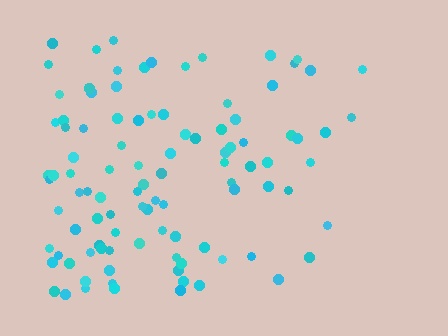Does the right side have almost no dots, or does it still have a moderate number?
Still a moderate number, just noticeably fewer than the left.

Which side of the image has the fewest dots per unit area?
The right.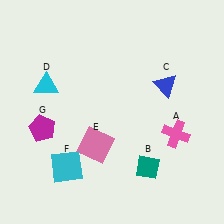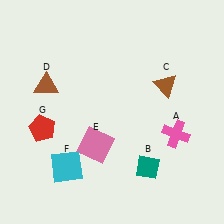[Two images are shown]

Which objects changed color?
C changed from blue to brown. D changed from cyan to brown. G changed from magenta to red.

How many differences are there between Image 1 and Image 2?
There are 3 differences between the two images.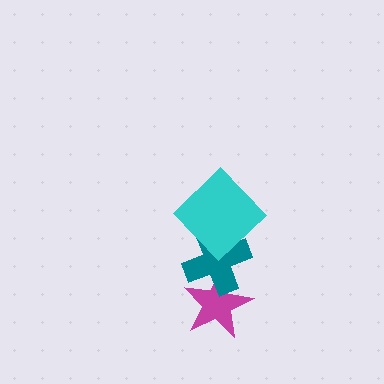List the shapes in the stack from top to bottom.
From top to bottom: the cyan diamond, the teal cross, the magenta star.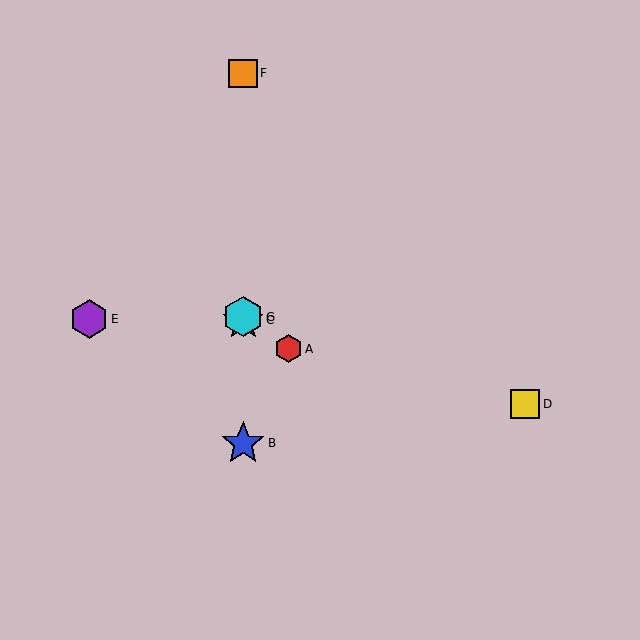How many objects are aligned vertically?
4 objects (B, C, F, G) are aligned vertically.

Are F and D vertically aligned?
No, F is at x≈243 and D is at x≈525.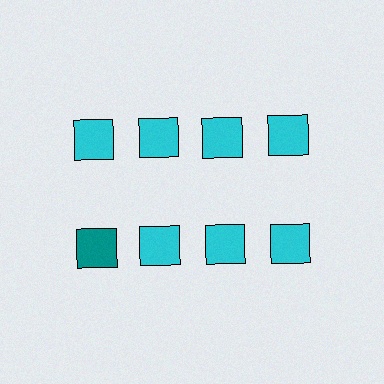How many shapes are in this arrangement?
There are 8 shapes arranged in a grid pattern.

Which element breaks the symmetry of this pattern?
The teal square in the second row, leftmost column breaks the symmetry. All other shapes are cyan squares.